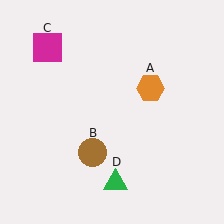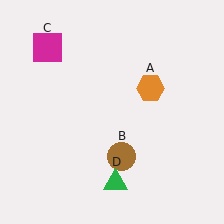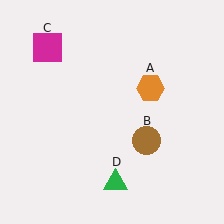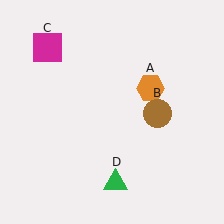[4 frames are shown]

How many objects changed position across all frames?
1 object changed position: brown circle (object B).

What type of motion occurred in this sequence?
The brown circle (object B) rotated counterclockwise around the center of the scene.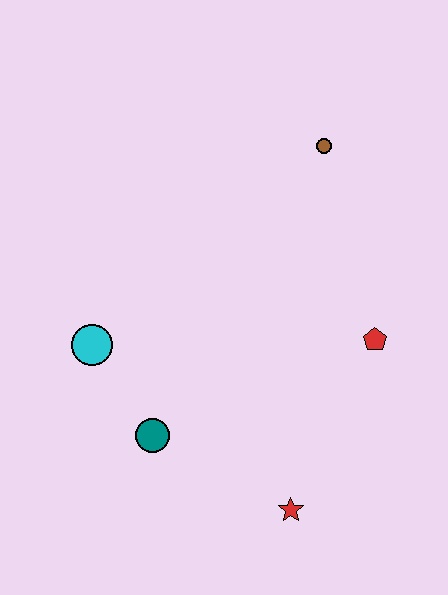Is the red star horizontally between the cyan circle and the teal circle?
No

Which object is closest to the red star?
The teal circle is closest to the red star.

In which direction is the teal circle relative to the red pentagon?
The teal circle is to the left of the red pentagon.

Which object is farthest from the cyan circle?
The brown circle is farthest from the cyan circle.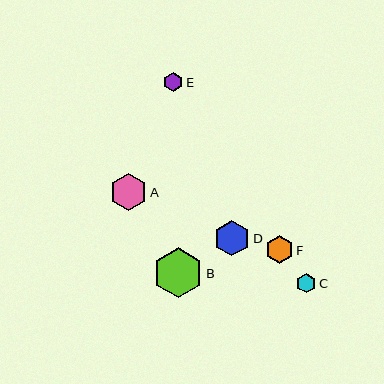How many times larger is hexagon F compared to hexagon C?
Hexagon F is approximately 1.5 times the size of hexagon C.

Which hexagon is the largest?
Hexagon B is the largest with a size of approximately 50 pixels.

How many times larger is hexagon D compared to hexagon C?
Hexagon D is approximately 1.8 times the size of hexagon C.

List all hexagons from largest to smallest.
From largest to smallest: B, A, D, F, C, E.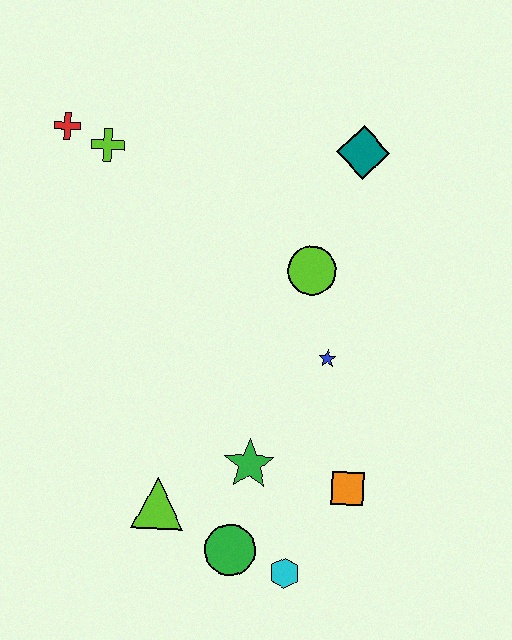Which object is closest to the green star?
The green circle is closest to the green star.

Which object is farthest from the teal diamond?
The cyan hexagon is farthest from the teal diamond.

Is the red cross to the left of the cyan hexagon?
Yes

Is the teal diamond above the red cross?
No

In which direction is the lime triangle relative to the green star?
The lime triangle is to the left of the green star.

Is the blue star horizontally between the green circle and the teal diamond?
Yes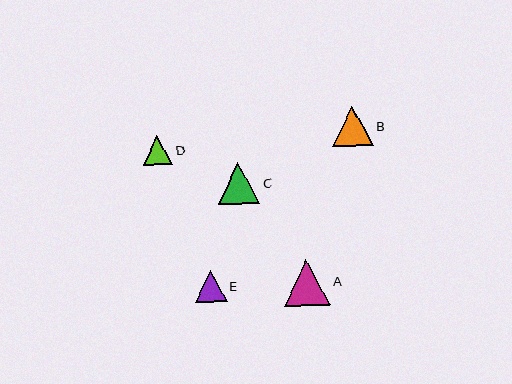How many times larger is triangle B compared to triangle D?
Triangle B is approximately 1.4 times the size of triangle D.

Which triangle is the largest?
Triangle A is the largest with a size of approximately 46 pixels.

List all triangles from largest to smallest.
From largest to smallest: A, C, B, E, D.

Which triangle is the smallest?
Triangle D is the smallest with a size of approximately 29 pixels.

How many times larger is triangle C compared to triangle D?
Triangle C is approximately 1.4 times the size of triangle D.